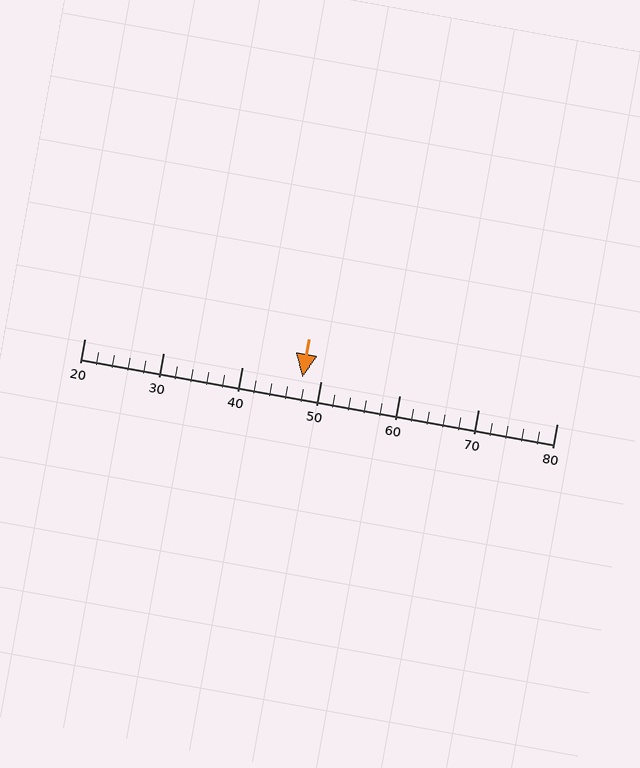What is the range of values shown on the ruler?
The ruler shows values from 20 to 80.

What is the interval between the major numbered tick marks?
The major tick marks are spaced 10 units apart.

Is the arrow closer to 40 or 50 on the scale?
The arrow is closer to 50.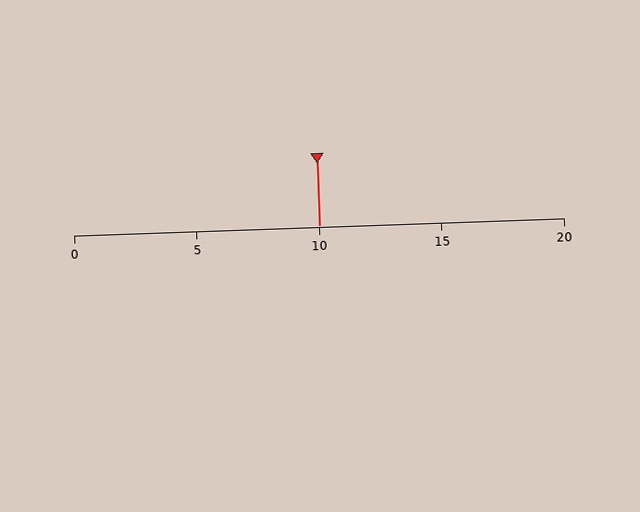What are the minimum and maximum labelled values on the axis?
The axis runs from 0 to 20.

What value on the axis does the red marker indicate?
The marker indicates approximately 10.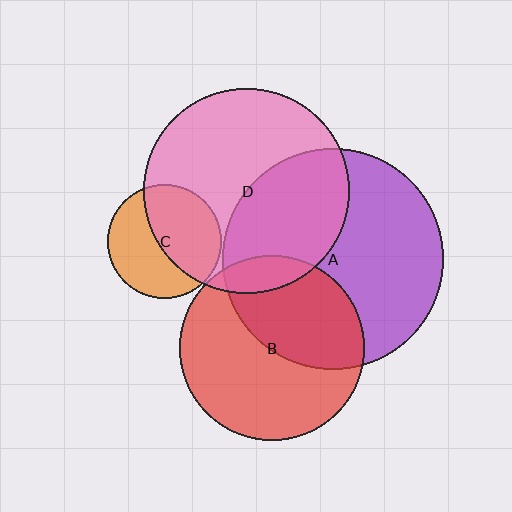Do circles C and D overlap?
Yes.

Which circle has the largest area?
Circle A (purple).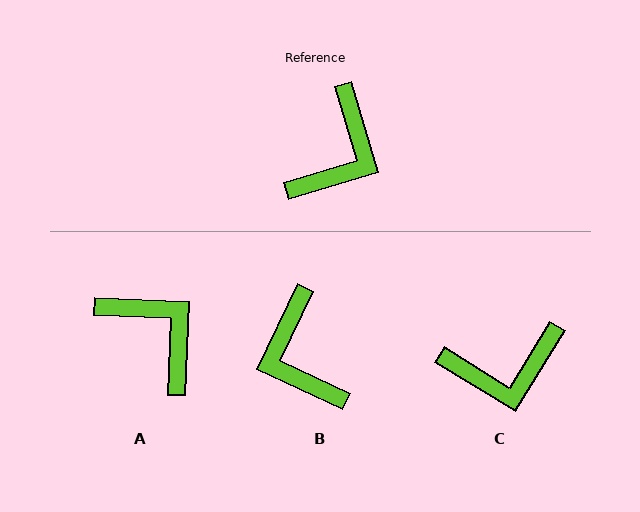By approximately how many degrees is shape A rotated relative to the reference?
Approximately 71 degrees counter-clockwise.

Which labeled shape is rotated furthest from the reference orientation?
B, about 132 degrees away.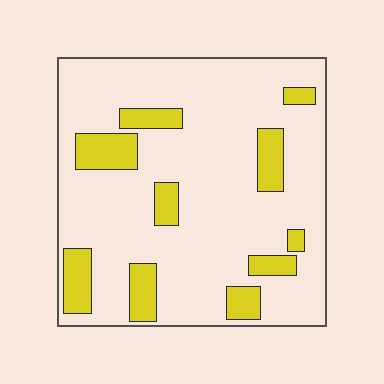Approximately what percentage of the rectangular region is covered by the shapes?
Approximately 20%.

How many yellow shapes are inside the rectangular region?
10.